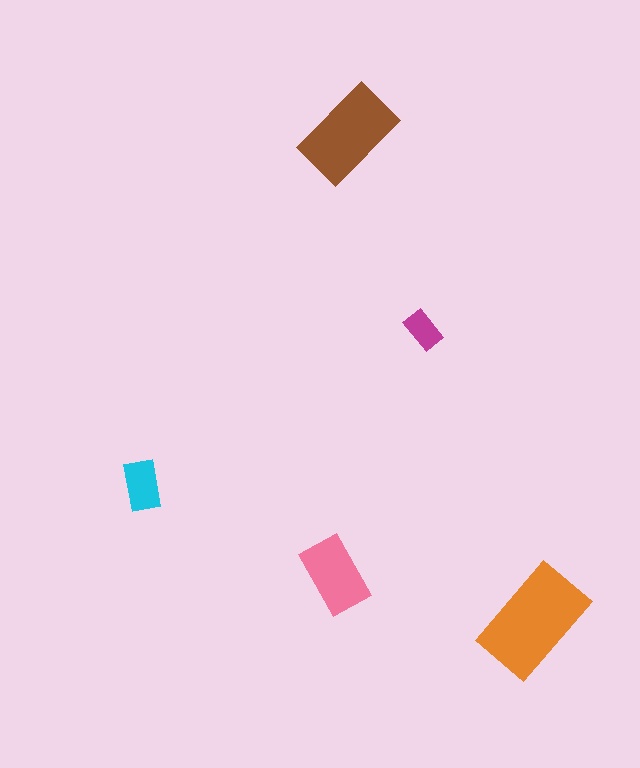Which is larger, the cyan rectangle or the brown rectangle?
The brown one.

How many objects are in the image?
There are 5 objects in the image.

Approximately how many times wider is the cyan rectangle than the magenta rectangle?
About 1.5 times wider.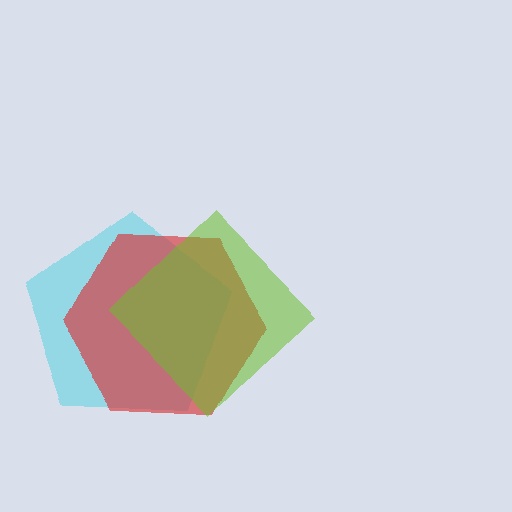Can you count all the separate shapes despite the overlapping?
Yes, there are 3 separate shapes.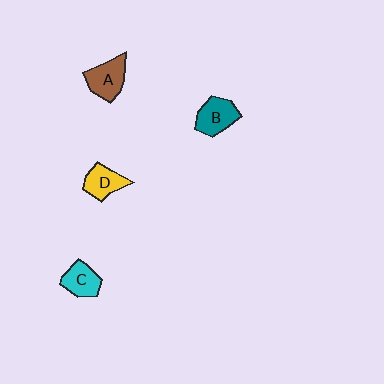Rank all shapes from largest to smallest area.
From largest to smallest: A (brown), B (teal), C (cyan), D (yellow).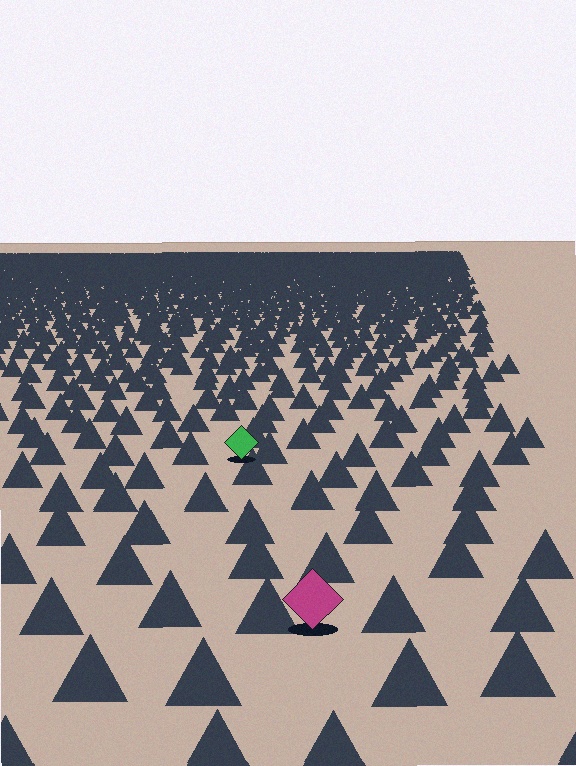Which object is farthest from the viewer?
The green diamond is farthest from the viewer. It appears smaller and the ground texture around it is denser.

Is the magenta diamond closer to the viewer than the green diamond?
Yes. The magenta diamond is closer — you can tell from the texture gradient: the ground texture is coarser near it.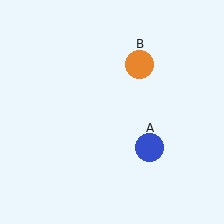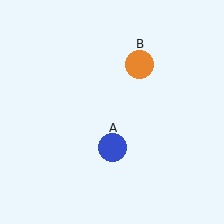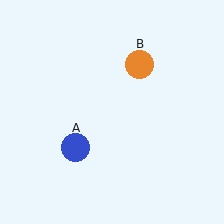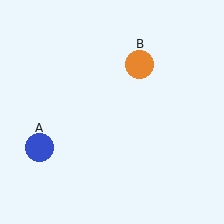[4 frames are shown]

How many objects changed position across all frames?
1 object changed position: blue circle (object A).